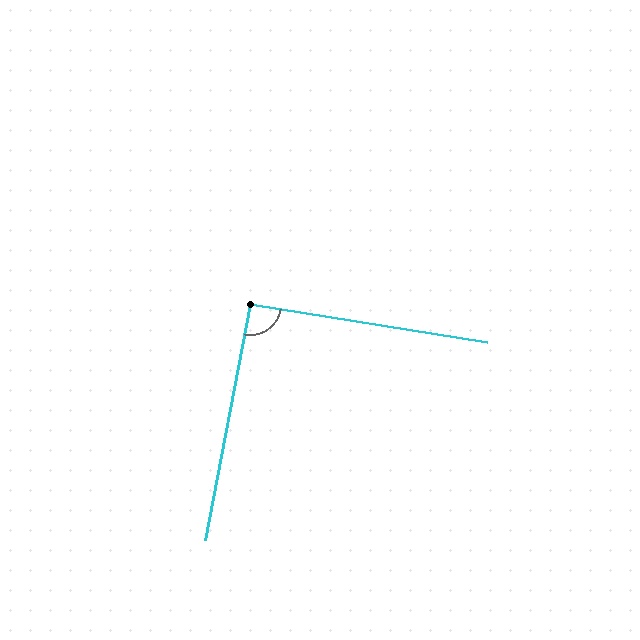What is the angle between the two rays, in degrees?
Approximately 92 degrees.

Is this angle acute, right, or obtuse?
It is approximately a right angle.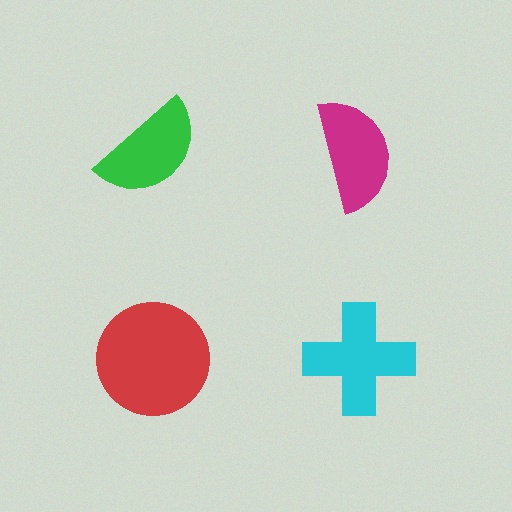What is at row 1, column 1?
A green semicircle.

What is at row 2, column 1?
A red circle.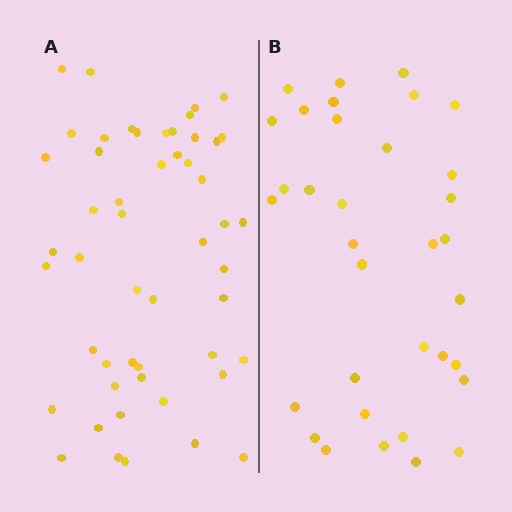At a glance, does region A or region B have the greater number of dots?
Region A (the left region) has more dots.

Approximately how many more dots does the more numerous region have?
Region A has approximately 15 more dots than region B.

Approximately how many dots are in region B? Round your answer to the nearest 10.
About 30 dots. (The exact count is 34, which rounds to 30.)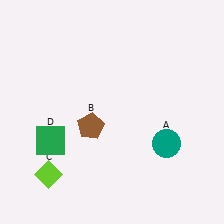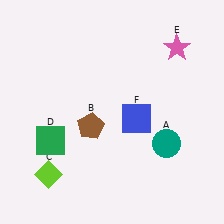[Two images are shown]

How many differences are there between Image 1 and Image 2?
There are 2 differences between the two images.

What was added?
A pink star (E), a blue square (F) were added in Image 2.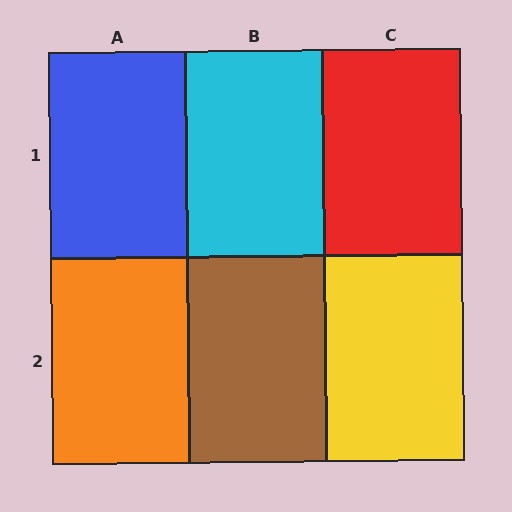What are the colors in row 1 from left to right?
Blue, cyan, red.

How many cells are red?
1 cell is red.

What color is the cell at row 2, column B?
Brown.